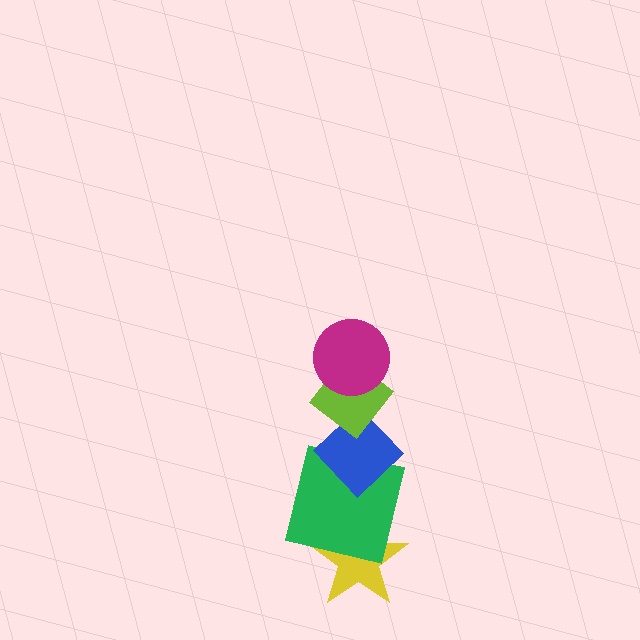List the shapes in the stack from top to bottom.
From top to bottom: the magenta circle, the lime diamond, the blue diamond, the green square, the yellow star.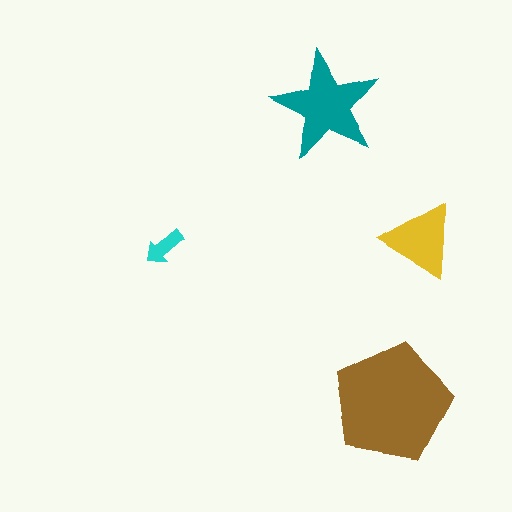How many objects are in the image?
There are 4 objects in the image.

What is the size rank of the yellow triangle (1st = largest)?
3rd.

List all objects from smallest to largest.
The cyan arrow, the yellow triangle, the teal star, the brown pentagon.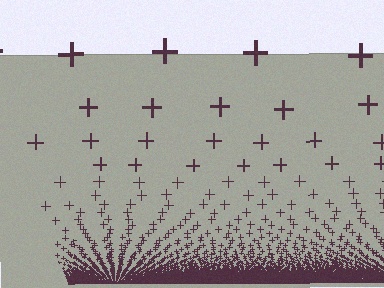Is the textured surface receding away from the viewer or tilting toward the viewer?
The surface appears to tilt toward the viewer. Texture elements get larger and sparser toward the top.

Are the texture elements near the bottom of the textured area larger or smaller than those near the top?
Smaller. The gradient is inverted — elements near the bottom are smaller and denser.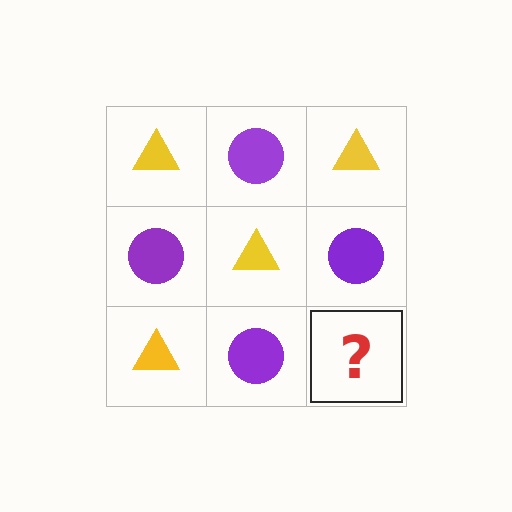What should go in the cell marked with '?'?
The missing cell should contain a yellow triangle.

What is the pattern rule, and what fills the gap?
The rule is that it alternates yellow triangle and purple circle in a checkerboard pattern. The gap should be filled with a yellow triangle.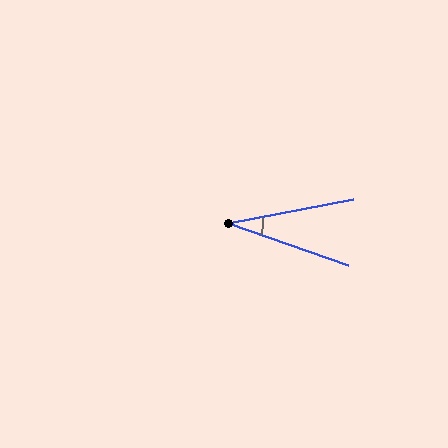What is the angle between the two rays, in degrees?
Approximately 30 degrees.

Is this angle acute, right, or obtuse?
It is acute.